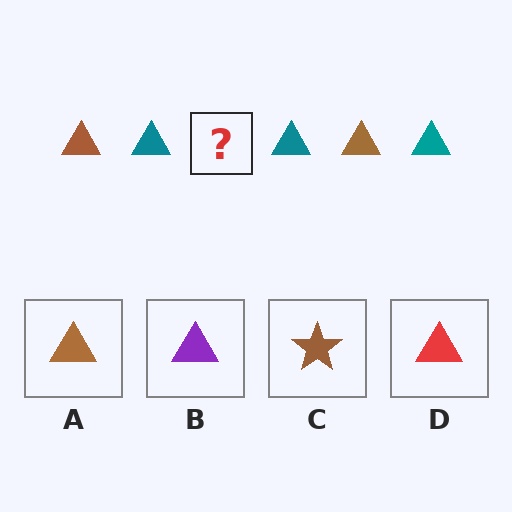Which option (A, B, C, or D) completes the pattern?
A.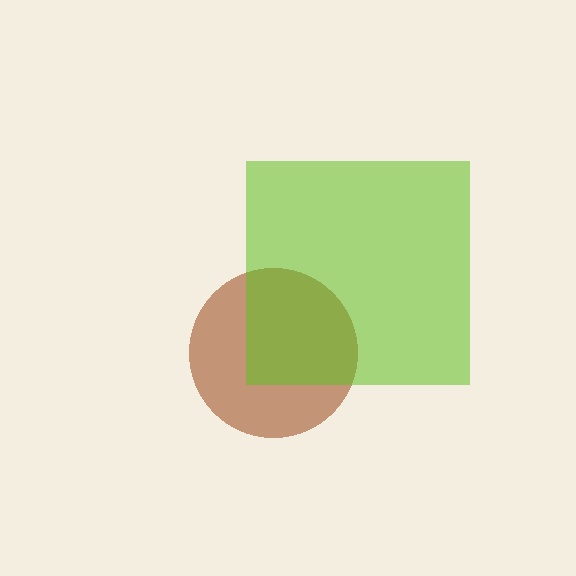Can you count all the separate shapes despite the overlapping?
Yes, there are 2 separate shapes.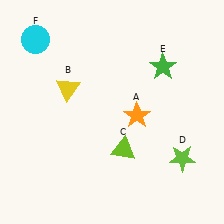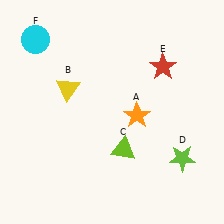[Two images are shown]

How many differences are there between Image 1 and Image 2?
There is 1 difference between the two images.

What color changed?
The star (E) changed from green in Image 1 to red in Image 2.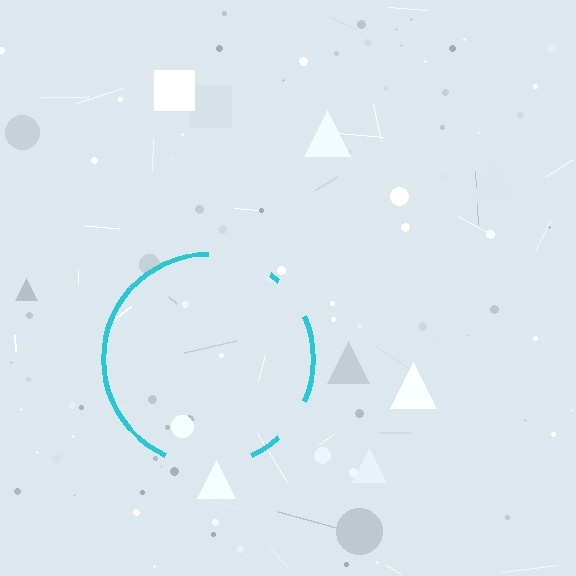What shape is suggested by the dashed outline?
The dashed outline suggests a circle.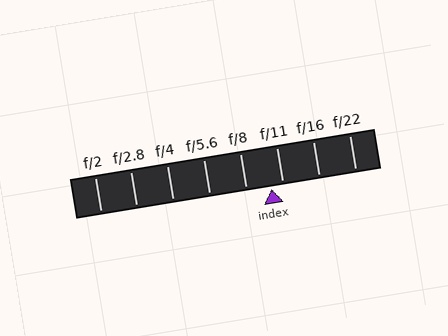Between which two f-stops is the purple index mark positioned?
The index mark is between f/8 and f/11.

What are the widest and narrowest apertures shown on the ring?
The widest aperture shown is f/2 and the narrowest is f/22.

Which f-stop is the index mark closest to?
The index mark is closest to f/11.